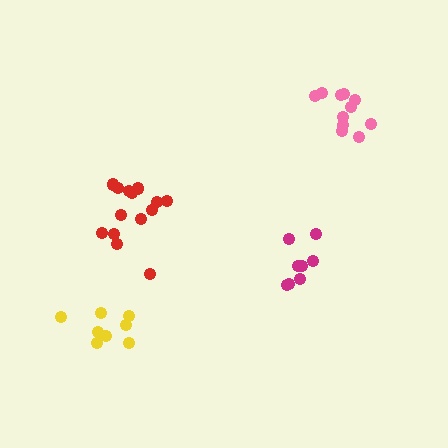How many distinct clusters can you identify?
There are 4 distinct clusters.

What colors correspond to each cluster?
The clusters are colored: pink, red, yellow, magenta.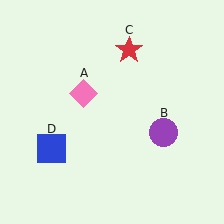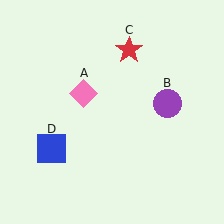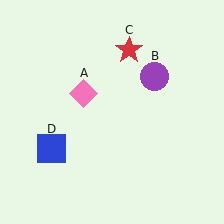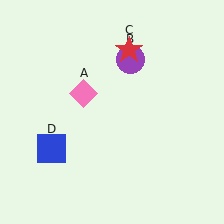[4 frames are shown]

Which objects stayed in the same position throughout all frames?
Pink diamond (object A) and red star (object C) and blue square (object D) remained stationary.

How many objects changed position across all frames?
1 object changed position: purple circle (object B).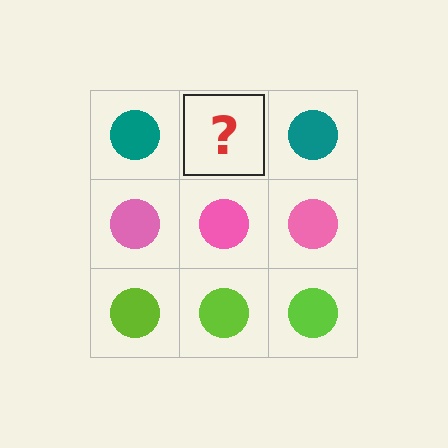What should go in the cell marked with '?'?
The missing cell should contain a teal circle.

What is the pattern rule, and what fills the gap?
The rule is that each row has a consistent color. The gap should be filled with a teal circle.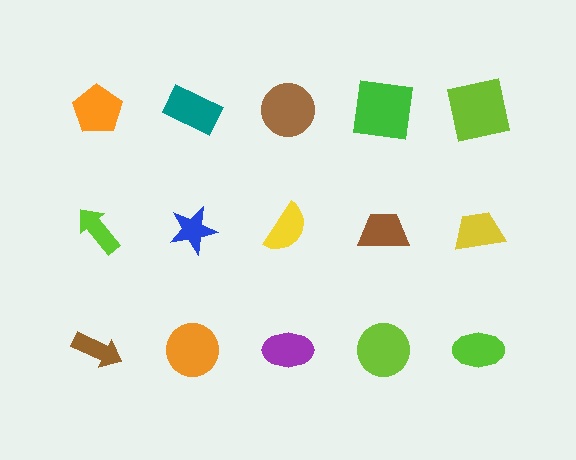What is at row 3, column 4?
A lime circle.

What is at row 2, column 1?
A lime arrow.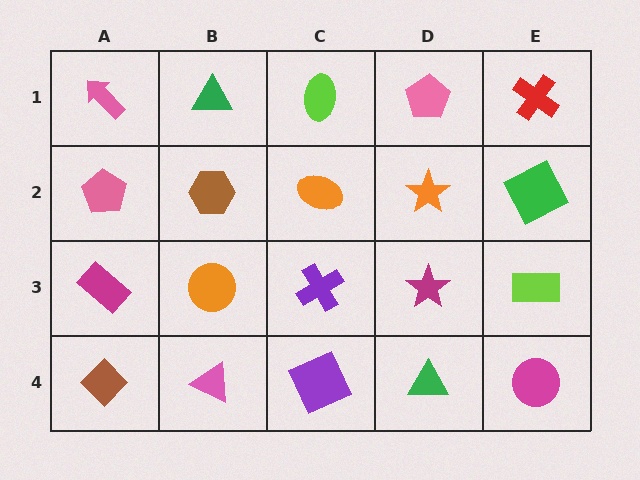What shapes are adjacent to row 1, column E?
A green square (row 2, column E), a pink pentagon (row 1, column D).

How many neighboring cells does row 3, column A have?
3.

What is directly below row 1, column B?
A brown hexagon.